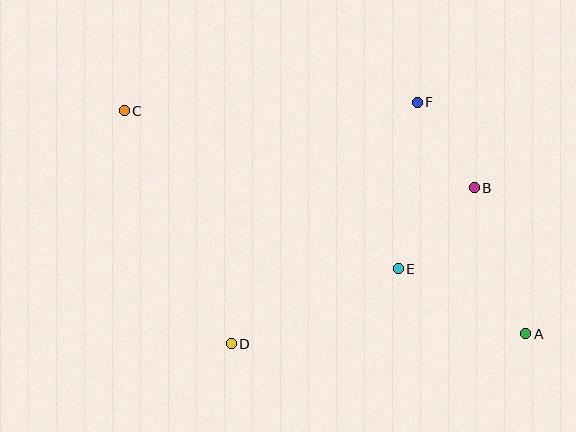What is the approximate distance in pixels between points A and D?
The distance between A and D is approximately 295 pixels.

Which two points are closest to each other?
Points B and F are closest to each other.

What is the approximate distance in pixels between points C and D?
The distance between C and D is approximately 256 pixels.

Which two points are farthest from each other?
Points A and C are farthest from each other.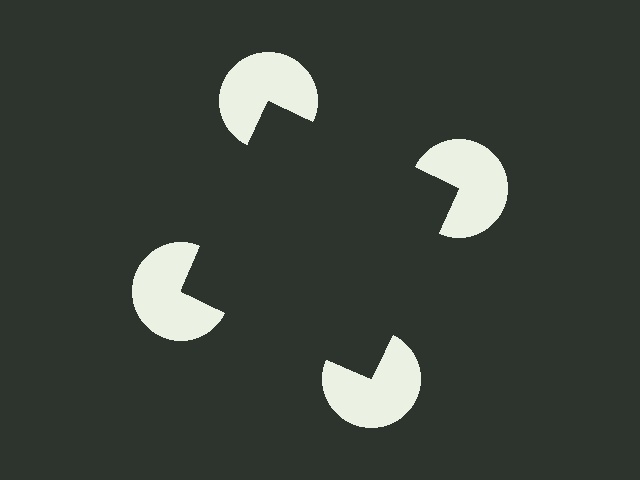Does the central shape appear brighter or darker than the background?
It typically appears slightly darker than the background, even though no actual brightness change is drawn.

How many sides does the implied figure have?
4 sides.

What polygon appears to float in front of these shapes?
An illusory square — its edges are inferred from the aligned wedge cuts in the pac-man discs, not physically drawn.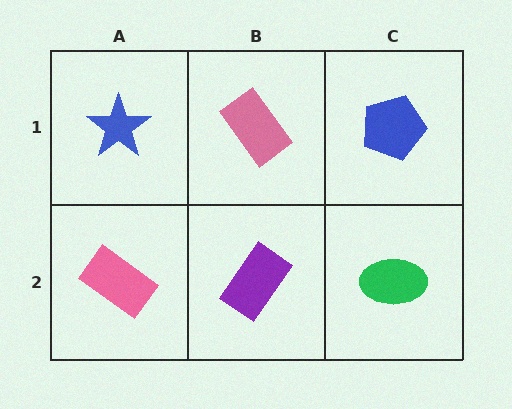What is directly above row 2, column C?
A blue pentagon.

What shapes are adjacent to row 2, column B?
A pink rectangle (row 1, column B), a pink rectangle (row 2, column A), a green ellipse (row 2, column C).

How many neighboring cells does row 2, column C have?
2.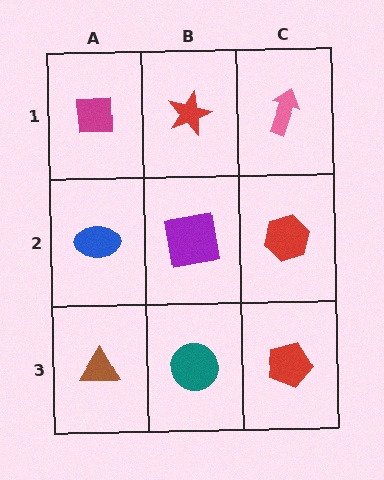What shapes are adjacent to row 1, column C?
A red hexagon (row 2, column C), a red star (row 1, column B).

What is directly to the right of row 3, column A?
A teal circle.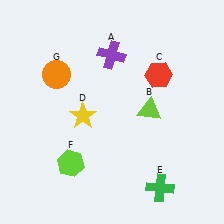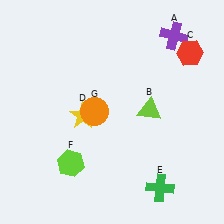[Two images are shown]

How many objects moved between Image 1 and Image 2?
3 objects moved between the two images.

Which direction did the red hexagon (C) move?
The red hexagon (C) moved right.